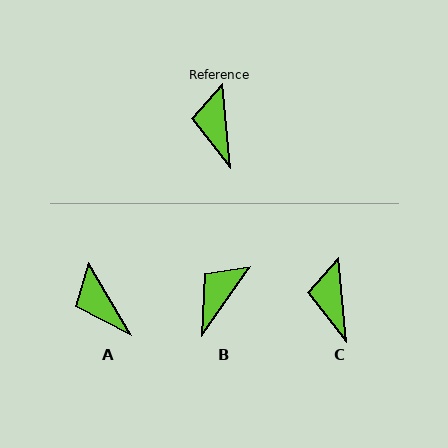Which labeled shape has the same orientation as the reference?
C.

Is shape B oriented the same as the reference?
No, it is off by about 40 degrees.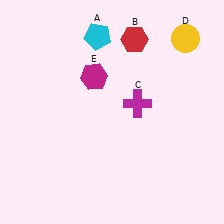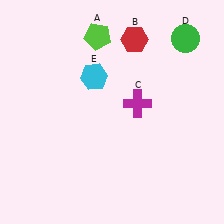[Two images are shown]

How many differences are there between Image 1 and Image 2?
There are 3 differences between the two images.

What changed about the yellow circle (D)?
In Image 1, D is yellow. In Image 2, it changed to green.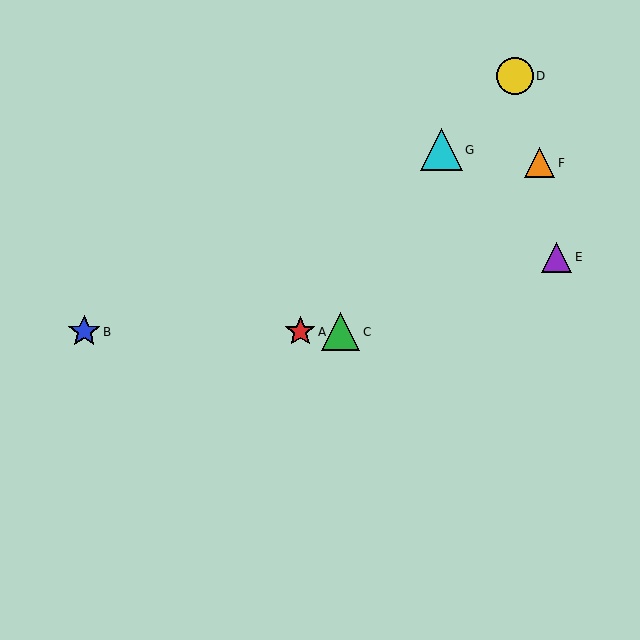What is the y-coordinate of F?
Object F is at y≈163.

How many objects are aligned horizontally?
3 objects (A, B, C) are aligned horizontally.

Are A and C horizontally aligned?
Yes, both are at y≈332.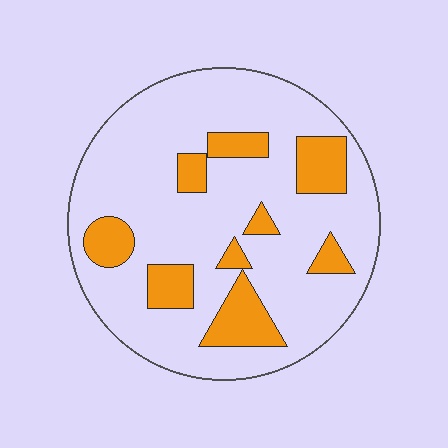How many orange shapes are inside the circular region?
9.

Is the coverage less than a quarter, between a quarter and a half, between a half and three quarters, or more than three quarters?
Less than a quarter.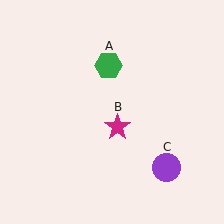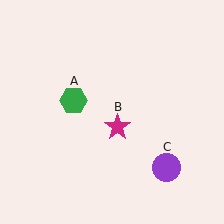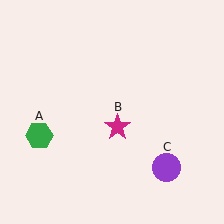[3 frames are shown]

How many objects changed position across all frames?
1 object changed position: green hexagon (object A).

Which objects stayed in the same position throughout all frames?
Magenta star (object B) and purple circle (object C) remained stationary.